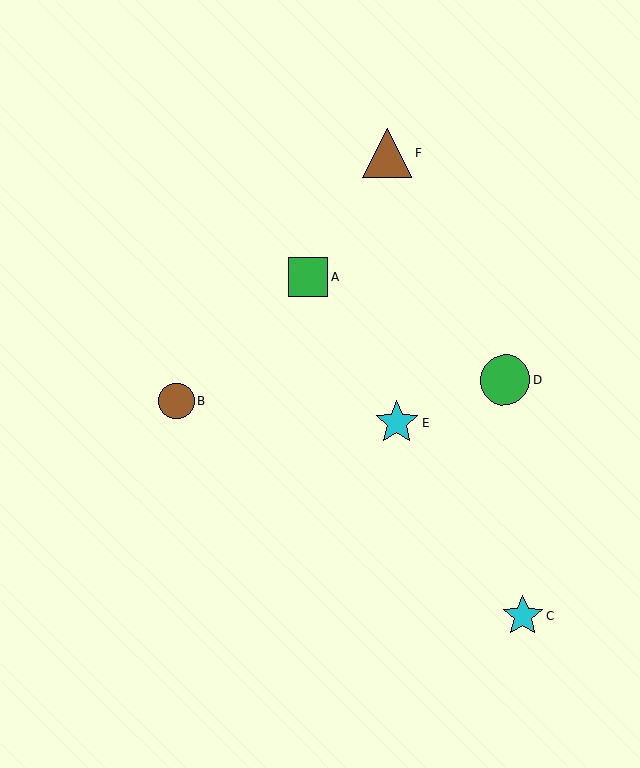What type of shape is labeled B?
Shape B is a brown circle.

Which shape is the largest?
The green circle (labeled D) is the largest.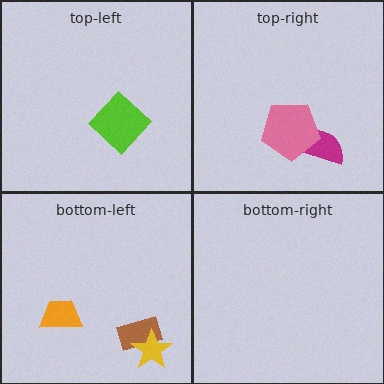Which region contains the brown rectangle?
The bottom-left region.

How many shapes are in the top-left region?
1.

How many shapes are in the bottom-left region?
3.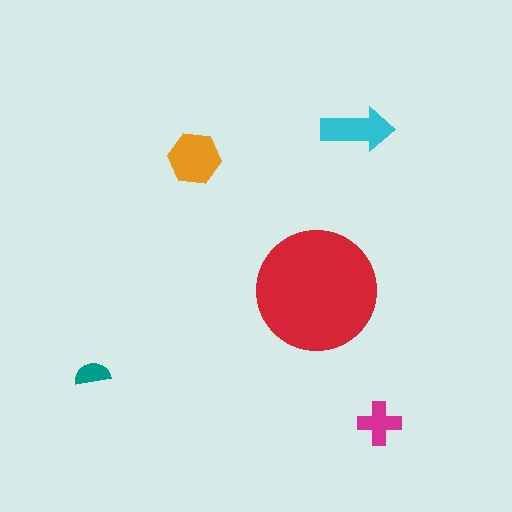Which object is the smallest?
The teal semicircle.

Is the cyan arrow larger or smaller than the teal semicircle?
Larger.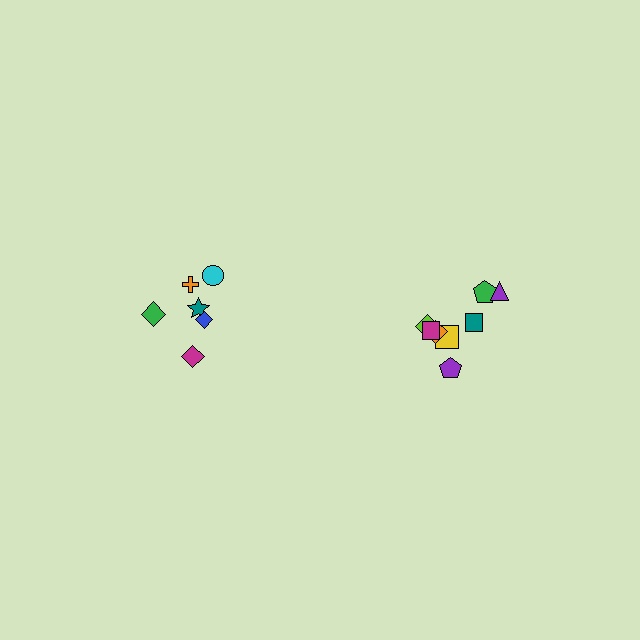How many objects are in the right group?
There are 8 objects.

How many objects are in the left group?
There are 6 objects.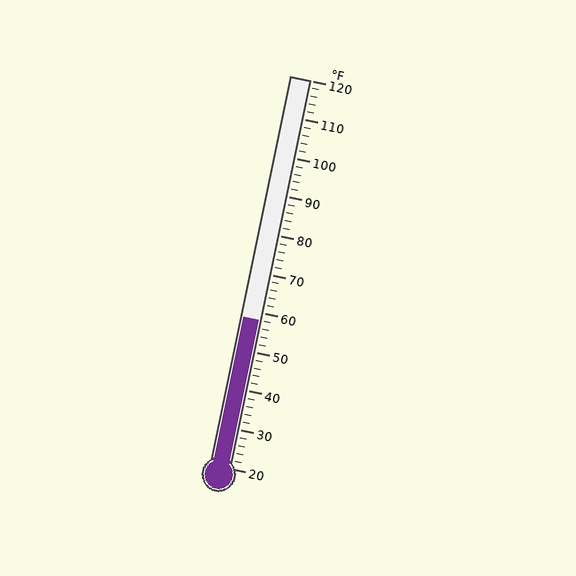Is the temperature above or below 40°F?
The temperature is above 40°F.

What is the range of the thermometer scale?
The thermometer scale ranges from 20°F to 120°F.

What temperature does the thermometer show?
The thermometer shows approximately 58°F.